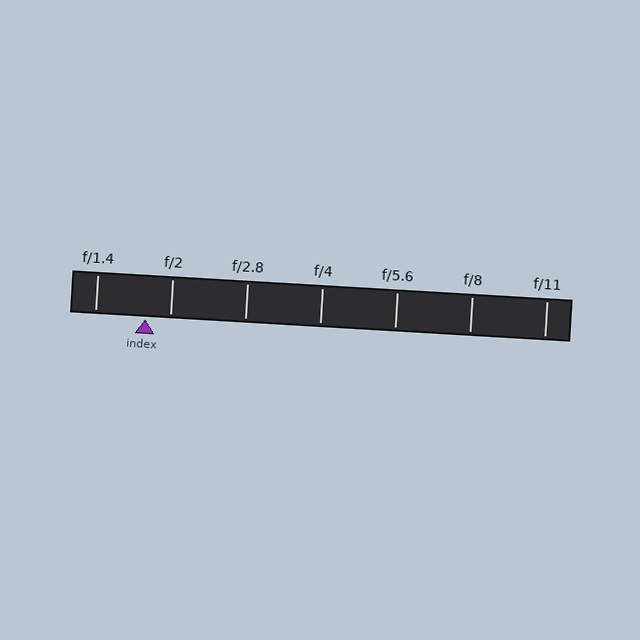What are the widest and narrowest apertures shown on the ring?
The widest aperture shown is f/1.4 and the narrowest is f/11.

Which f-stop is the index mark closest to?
The index mark is closest to f/2.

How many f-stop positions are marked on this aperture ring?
There are 7 f-stop positions marked.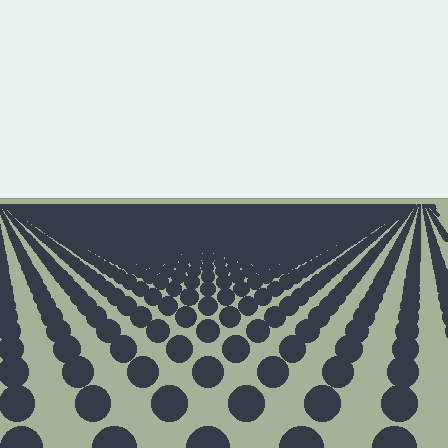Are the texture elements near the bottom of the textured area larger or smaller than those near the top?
Larger. Near the bottom, elements are closer to the viewer and appear at a bigger on-screen size.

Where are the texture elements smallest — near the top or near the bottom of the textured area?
Near the top.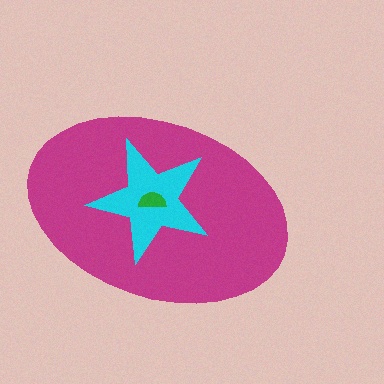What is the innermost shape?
The green semicircle.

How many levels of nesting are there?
3.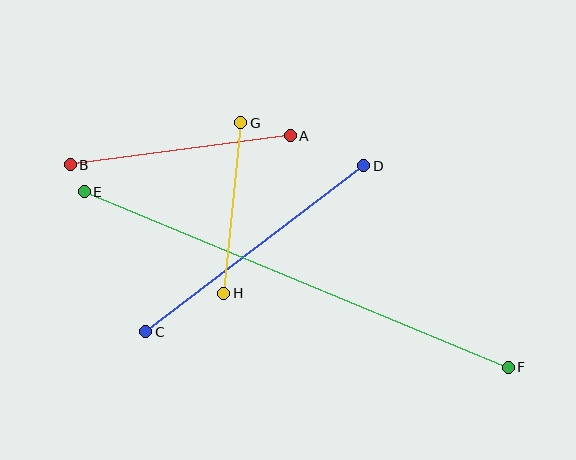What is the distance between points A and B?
The distance is approximately 222 pixels.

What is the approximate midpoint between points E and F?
The midpoint is at approximately (296, 280) pixels.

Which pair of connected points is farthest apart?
Points E and F are farthest apart.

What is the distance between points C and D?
The distance is approximately 274 pixels.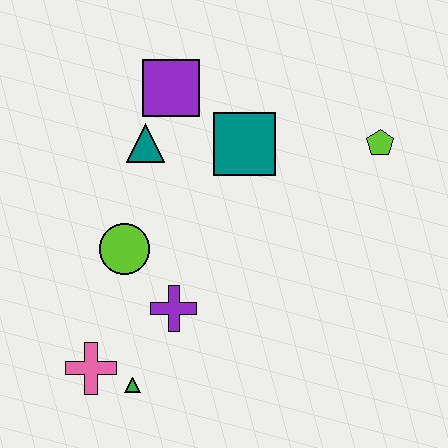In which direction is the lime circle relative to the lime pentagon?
The lime circle is to the left of the lime pentagon.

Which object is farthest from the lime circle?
The lime pentagon is farthest from the lime circle.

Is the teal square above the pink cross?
Yes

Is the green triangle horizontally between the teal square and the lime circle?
Yes